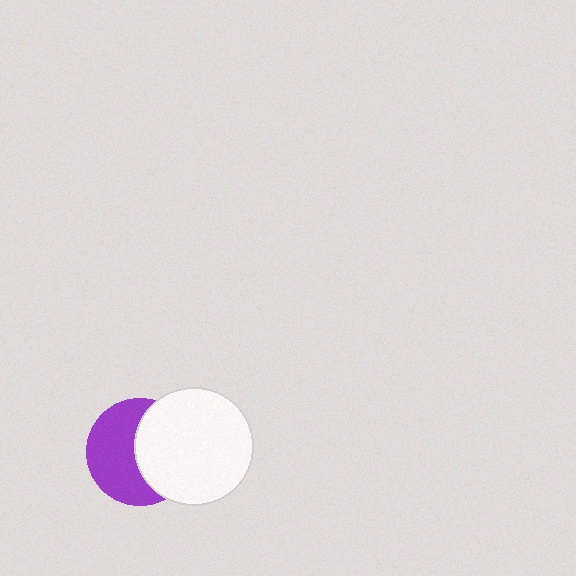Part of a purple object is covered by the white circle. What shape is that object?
It is a circle.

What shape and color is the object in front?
The object in front is a white circle.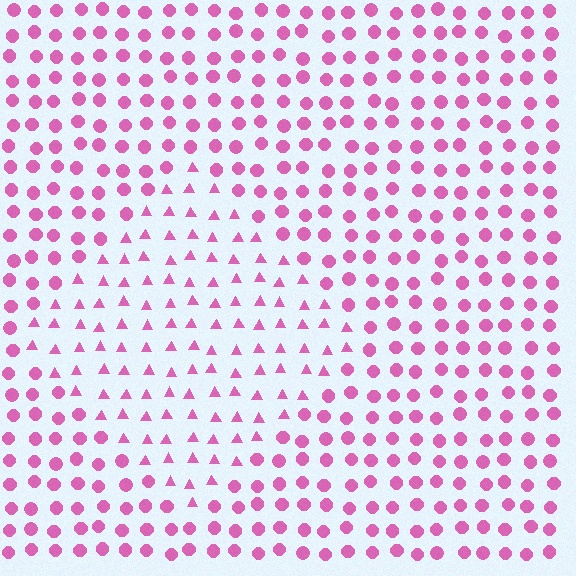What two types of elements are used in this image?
The image uses triangles inside the diamond region and circles outside it.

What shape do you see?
I see a diamond.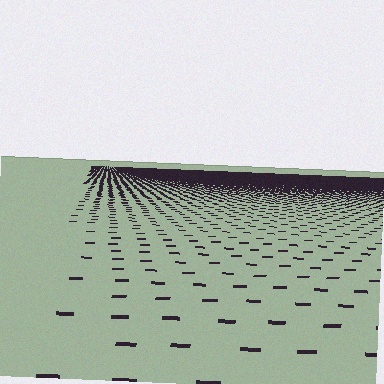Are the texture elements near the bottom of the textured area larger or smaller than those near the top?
Larger. Near the bottom, elements are closer to the viewer and appear at a bigger on-screen size.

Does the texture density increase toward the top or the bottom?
Density increases toward the top.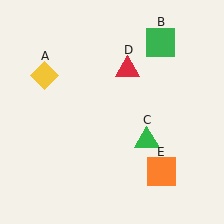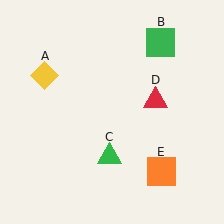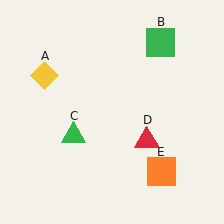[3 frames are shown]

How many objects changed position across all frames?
2 objects changed position: green triangle (object C), red triangle (object D).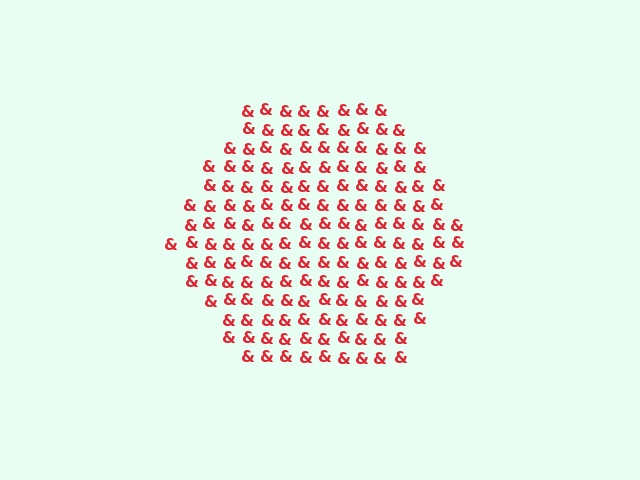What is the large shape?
The large shape is a hexagon.